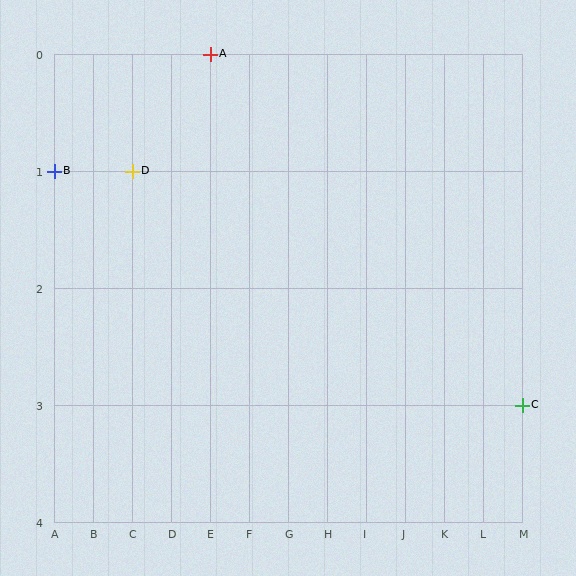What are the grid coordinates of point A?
Point A is at grid coordinates (E, 0).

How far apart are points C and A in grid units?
Points C and A are 8 columns and 3 rows apart (about 8.5 grid units diagonally).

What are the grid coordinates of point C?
Point C is at grid coordinates (M, 3).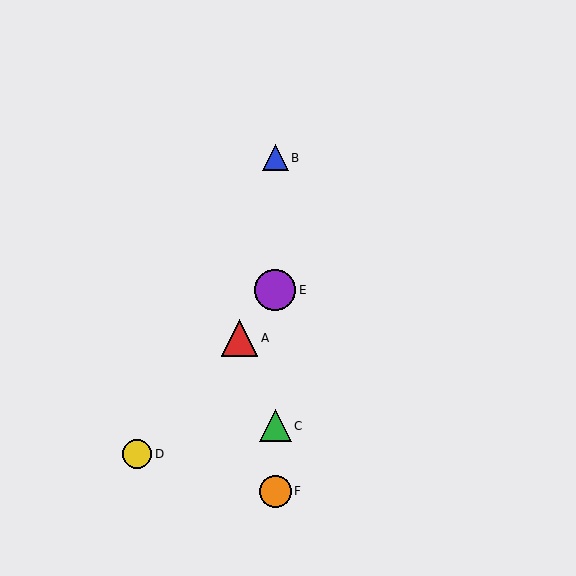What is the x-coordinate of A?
Object A is at x≈240.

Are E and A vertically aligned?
No, E is at x≈275 and A is at x≈240.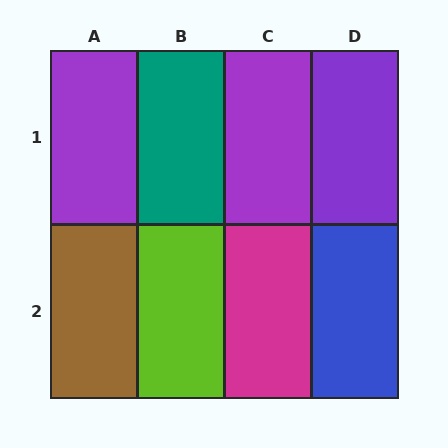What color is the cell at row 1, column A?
Purple.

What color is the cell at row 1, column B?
Teal.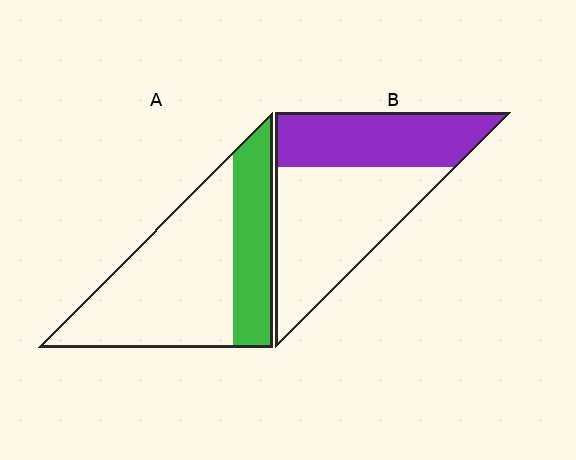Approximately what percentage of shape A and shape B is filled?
A is approximately 30% and B is approximately 40%.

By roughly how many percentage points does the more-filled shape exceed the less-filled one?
By roughly 10 percentage points (B over A).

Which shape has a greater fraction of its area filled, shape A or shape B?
Shape B.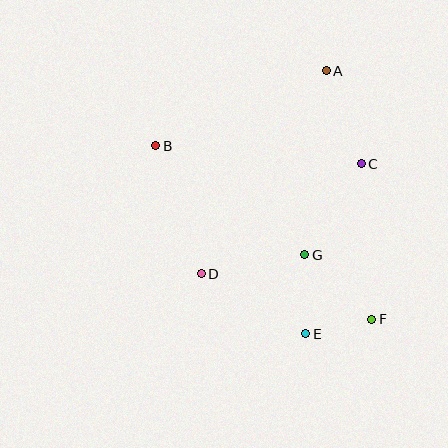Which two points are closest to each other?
Points E and F are closest to each other.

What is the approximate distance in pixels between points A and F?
The distance between A and F is approximately 253 pixels.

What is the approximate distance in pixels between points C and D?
The distance between C and D is approximately 194 pixels.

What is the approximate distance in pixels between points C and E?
The distance between C and E is approximately 179 pixels.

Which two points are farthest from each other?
Points B and F are farthest from each other.